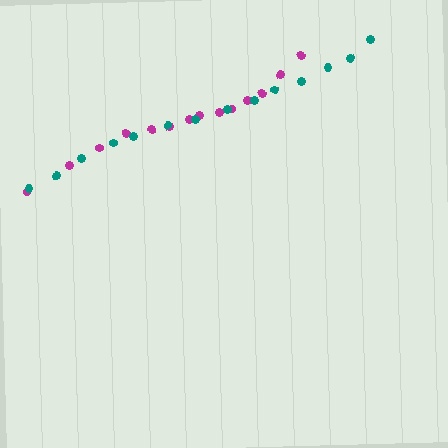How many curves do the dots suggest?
There are 2 distinct paths.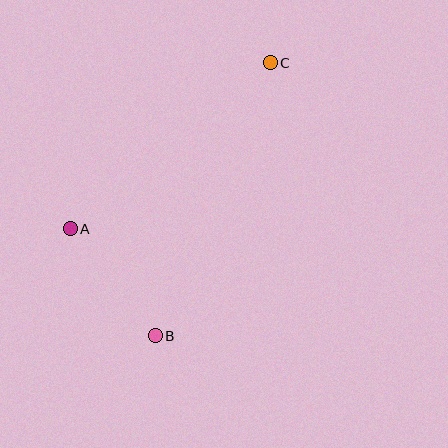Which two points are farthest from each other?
Points B and C are farthest from each other.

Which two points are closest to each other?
Points A and B are closest to each other.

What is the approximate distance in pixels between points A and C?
The distance between A and C is approximately 260 pixels.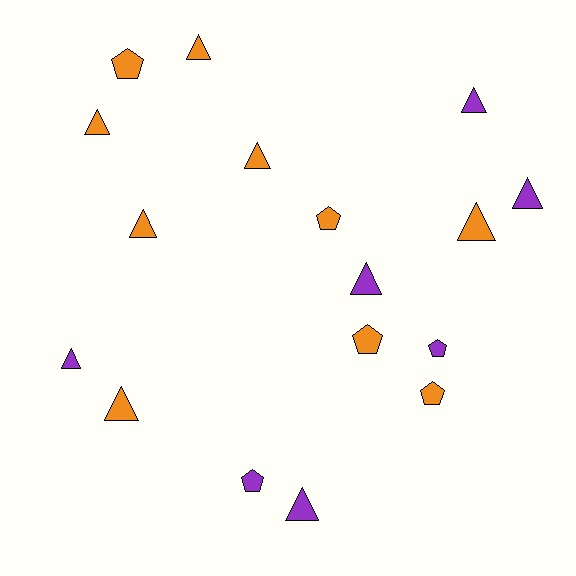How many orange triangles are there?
There are 6 orange triangles.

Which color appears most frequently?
Orange, with 10 objects.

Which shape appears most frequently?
Triangle, with 11 objects.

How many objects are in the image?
There are 17 objects.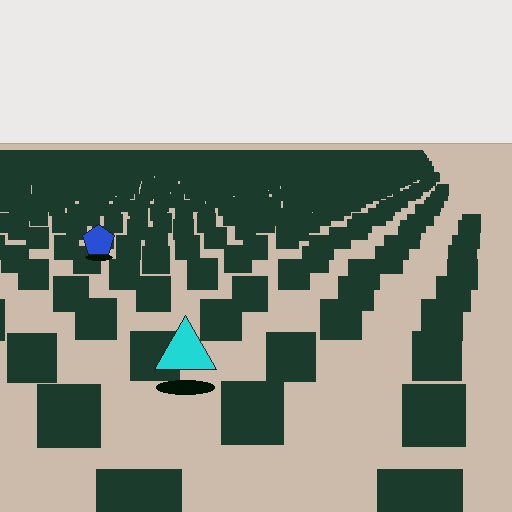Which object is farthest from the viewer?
The blue pentagon is farthest from the viewer. It appears smaller and the ground texture around it is denser.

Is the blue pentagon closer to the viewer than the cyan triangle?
No. The cyan triangle is closer — you can tell from the texture gradient: the ground texture is coarser near it.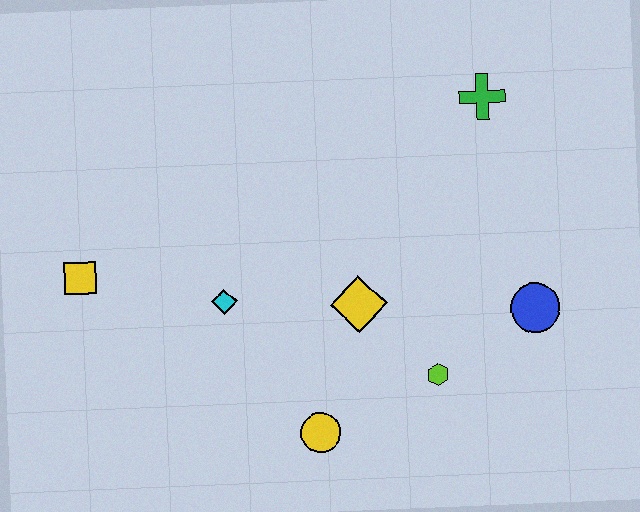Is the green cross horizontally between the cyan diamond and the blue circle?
Yes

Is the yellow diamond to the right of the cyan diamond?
Yes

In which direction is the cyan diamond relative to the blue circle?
The cyan diamond is to the left of the blue circle.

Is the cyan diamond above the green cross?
No